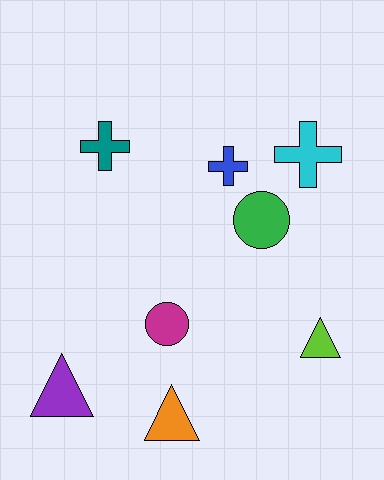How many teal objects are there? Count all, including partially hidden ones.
There is 1 teal object.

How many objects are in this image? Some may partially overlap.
There are 8 objects.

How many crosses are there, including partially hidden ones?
There are 3 crosses.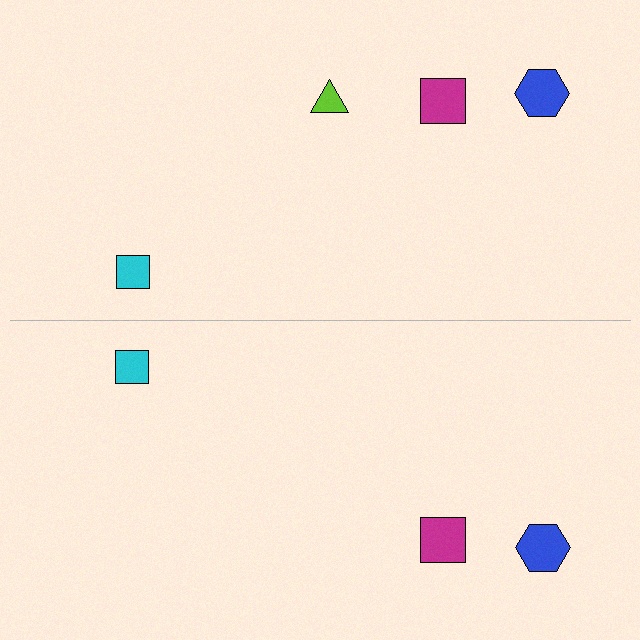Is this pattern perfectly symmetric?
No, the pattern is not perfectly symmetric. A lime triangle is missing from the bottom side.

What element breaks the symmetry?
A lime triangle is missing from the bottom side.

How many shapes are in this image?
There are 7 shapes in this image.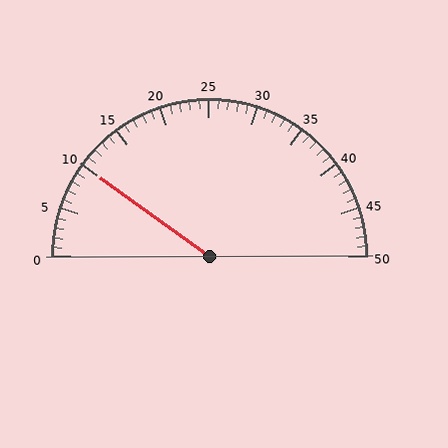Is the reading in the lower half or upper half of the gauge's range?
The reading is in the lower half of the range (0 to 50).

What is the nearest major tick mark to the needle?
The nearest major tick mark is 10.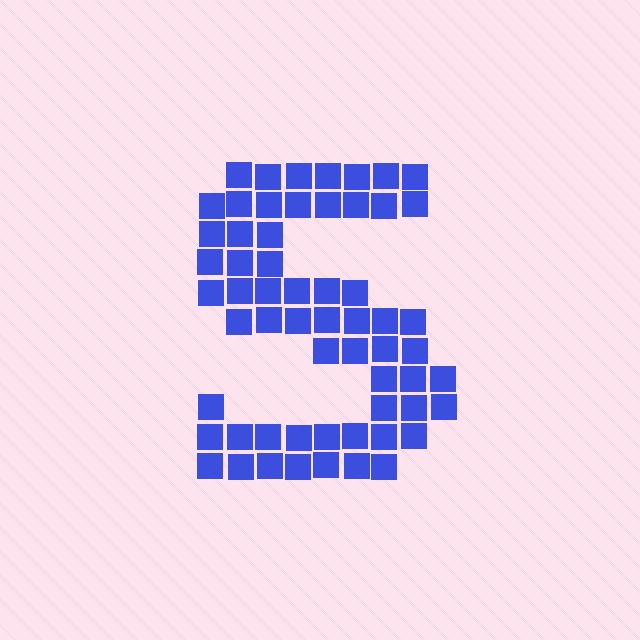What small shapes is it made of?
It is made of small squares.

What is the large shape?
The large shape is the letter S.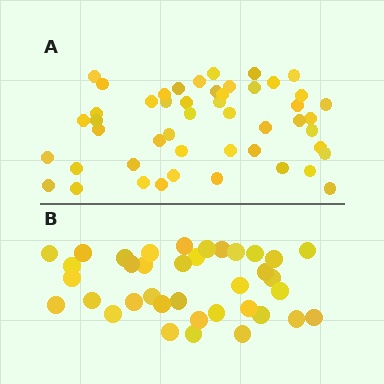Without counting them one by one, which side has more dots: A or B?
Region A (the top region) has more dots.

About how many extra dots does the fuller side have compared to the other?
Region A has roughly 12 or so more dots than region B.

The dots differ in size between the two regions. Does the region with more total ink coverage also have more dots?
No. Region B has more total ink coverage because its dots are larger, but region A actually contains more individual dots. Total area can be misleading — the number of items is what matters here.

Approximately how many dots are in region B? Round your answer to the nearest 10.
About 40 dots. (The exact count is 37, which rounds to 40.)